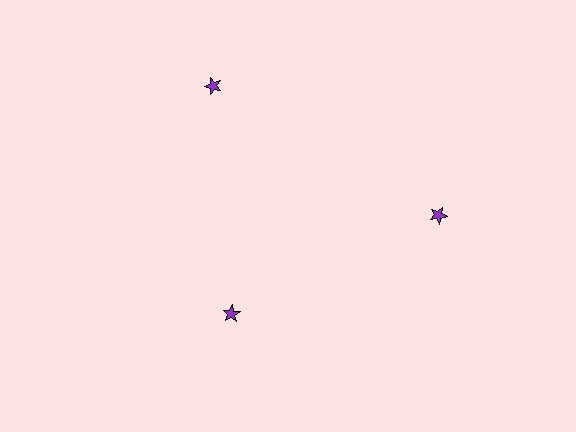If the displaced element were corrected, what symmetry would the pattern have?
It would have 3-fold rotational symmetry — the pattern would map onto itself every 120 degrees.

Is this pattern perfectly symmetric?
No. The 3 purple stars are arranged in a ring, but one element near the 7 o'clock position is pulled inward toward the center, breaking the 3-fold rotational symmetry.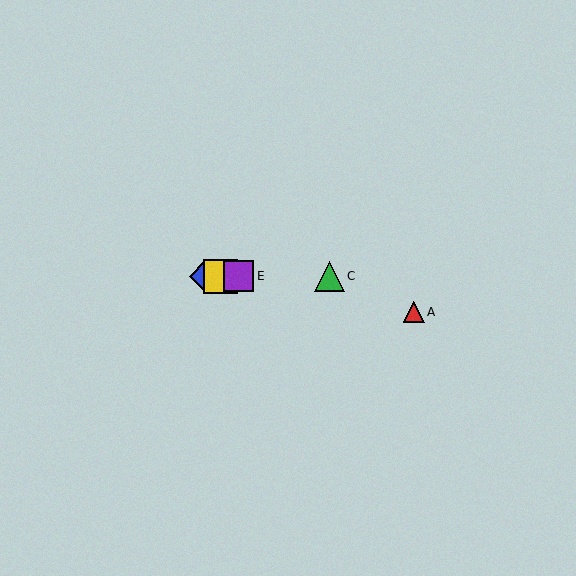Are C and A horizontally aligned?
No, C is at y≈276 and A is at y≈312.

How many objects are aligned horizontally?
4 objects (B, C, D, E) are aligned horizontally.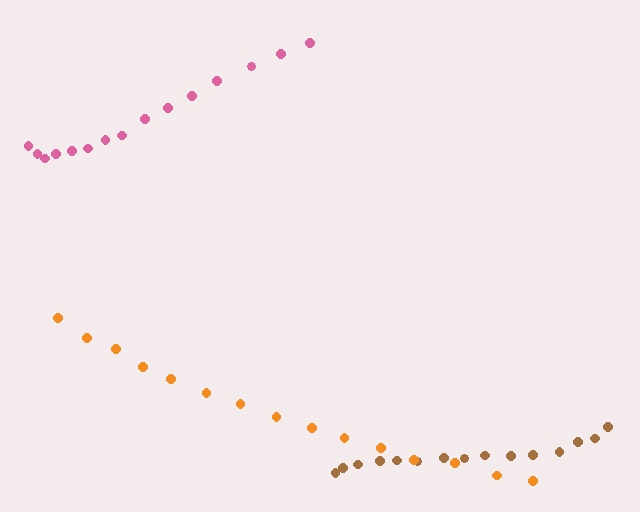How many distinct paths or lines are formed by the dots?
There are 3 distinct paths.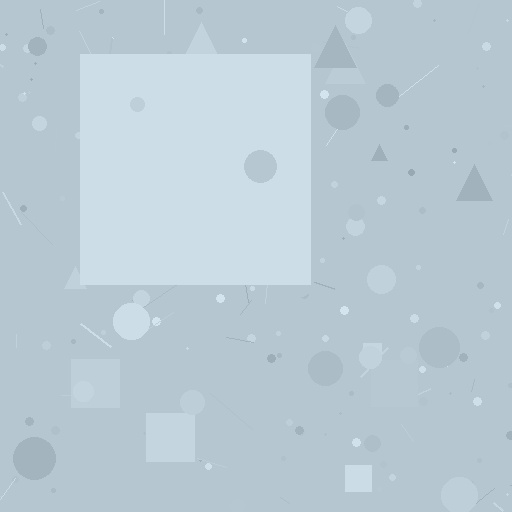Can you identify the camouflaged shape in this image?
The camouflaged shape is a square.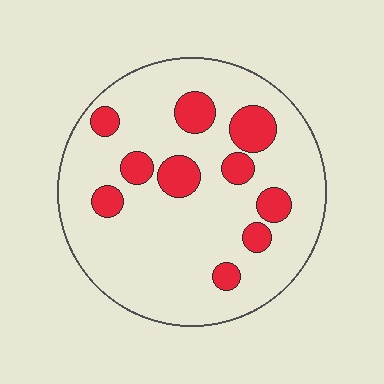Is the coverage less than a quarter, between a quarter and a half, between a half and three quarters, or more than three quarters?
Less than a quarter.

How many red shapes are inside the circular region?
10.